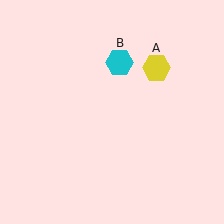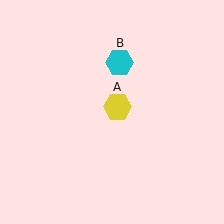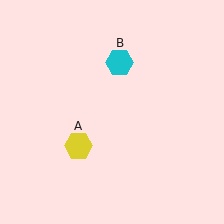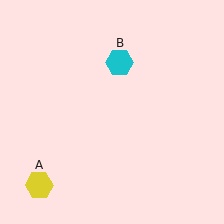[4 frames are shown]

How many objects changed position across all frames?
1 object changed position: yellow hexagon (object A).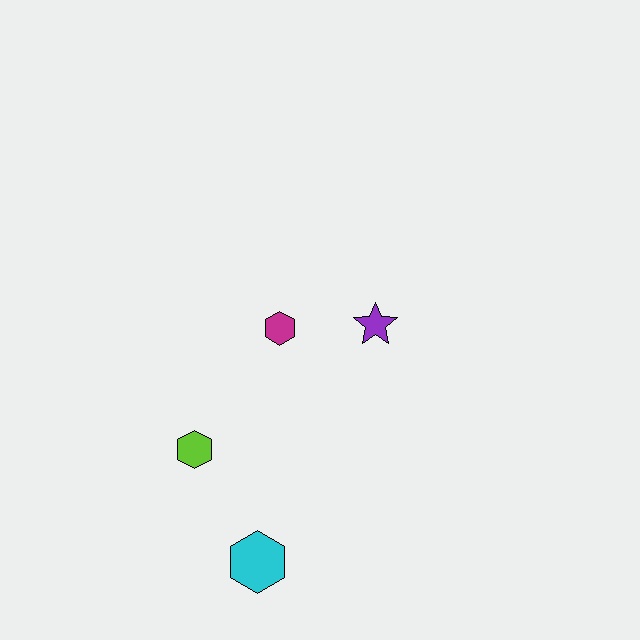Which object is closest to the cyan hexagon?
The lime hexagon is closest to the cyan hexagon.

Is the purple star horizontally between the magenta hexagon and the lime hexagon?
No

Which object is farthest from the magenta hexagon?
The cyan hexagon is farthest from the magenta hexagon.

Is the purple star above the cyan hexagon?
Yes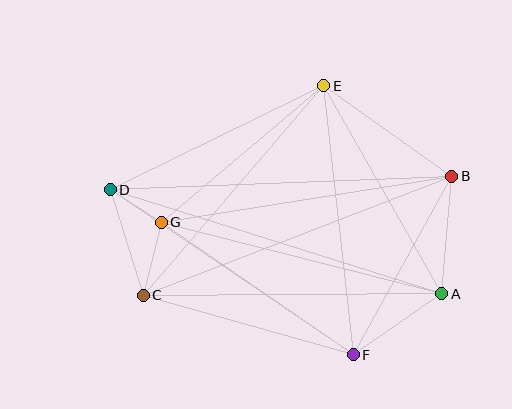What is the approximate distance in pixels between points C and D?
The distance between C and D is approximately 110 pixels.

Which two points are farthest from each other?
Points A and D are farthest from each other.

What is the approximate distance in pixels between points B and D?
The distance between B and D is approximately 342 pixels.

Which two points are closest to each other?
Points D and G are closest to each other.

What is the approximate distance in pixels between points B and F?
The distance between B and F is approximately 204 pixels.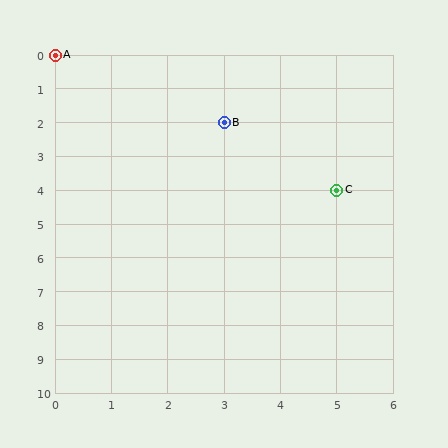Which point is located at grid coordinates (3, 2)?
Point B is at (3, 2).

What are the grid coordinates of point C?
Point C is at grid coordinates (5, 4).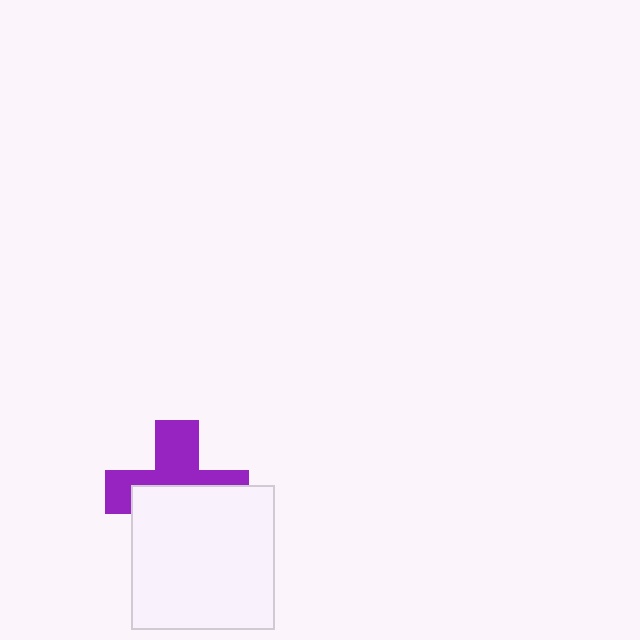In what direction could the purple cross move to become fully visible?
The purple cross could move up. That would shift it out from behind the white square entirely.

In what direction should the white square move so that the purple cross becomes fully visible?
The white square should move down. That is the shortest direction to clear the overlap and leave the purple cross fully visible.